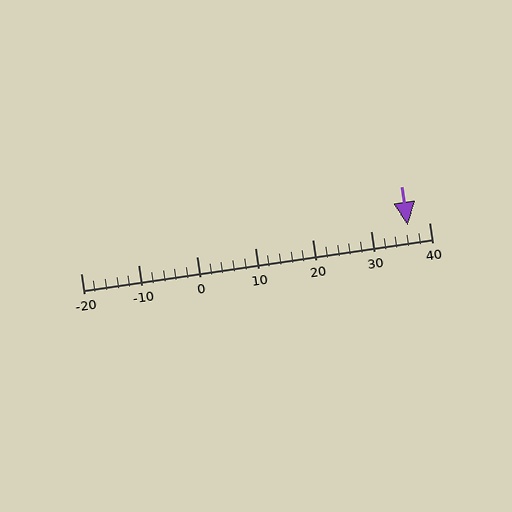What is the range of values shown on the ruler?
The ruler shows values from -20 to 40.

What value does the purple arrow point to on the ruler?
The purple arrow points to approximately 36.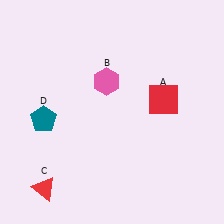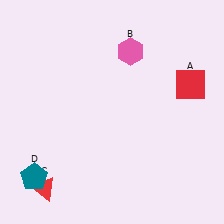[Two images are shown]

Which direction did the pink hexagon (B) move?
The pink hexagon (B) moved up.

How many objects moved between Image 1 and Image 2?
3 objects moved between the two images.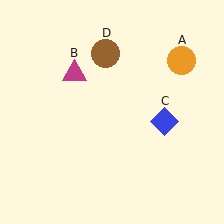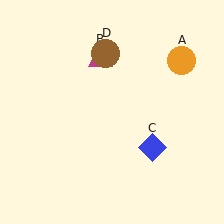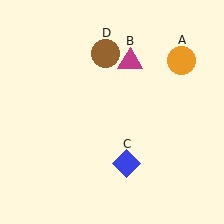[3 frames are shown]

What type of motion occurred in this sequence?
The magenta triangle (object B), blue diamond (object C) rotated clockwise around the center of the scene.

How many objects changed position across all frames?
2 objects changed position: magenta triangle (object B), blue diamond (object C).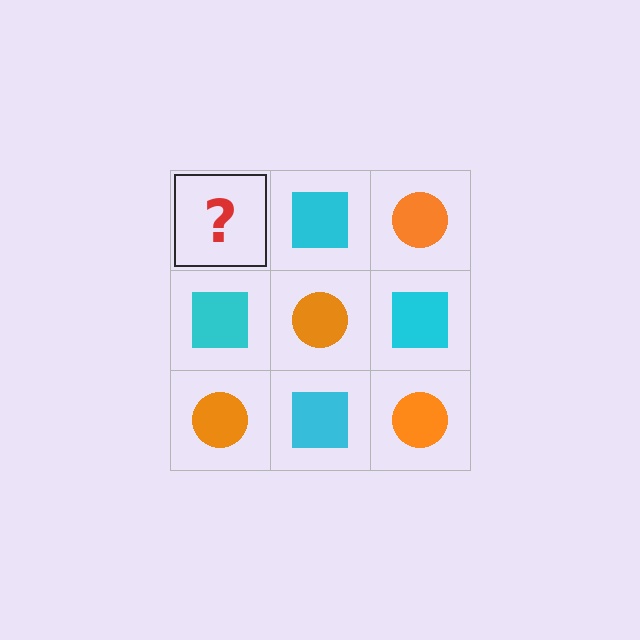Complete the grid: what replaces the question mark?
The question mark should be replaced with an orange circle.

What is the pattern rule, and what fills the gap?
The rule is that it alternates orange circle and cyan square in a checkerboard pattern. The gap should be filled with an orange circle.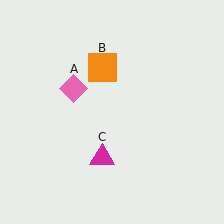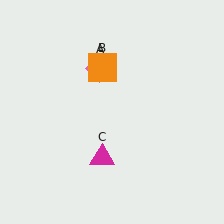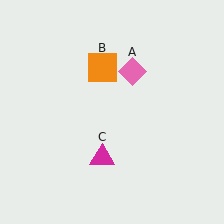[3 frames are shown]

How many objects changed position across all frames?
1 object changed position: pink diamond (object A).